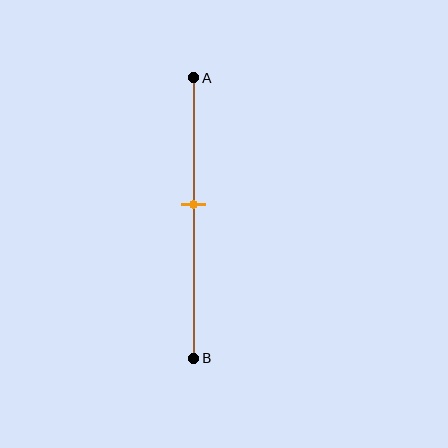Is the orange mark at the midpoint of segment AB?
No, the mark is at about 45% from A, not at the 50% midpoint.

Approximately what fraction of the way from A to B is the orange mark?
The orange mark is approximately 45% of the way from A to B.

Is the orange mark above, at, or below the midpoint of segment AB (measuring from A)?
The orange mark is above the midpoint of segment AB.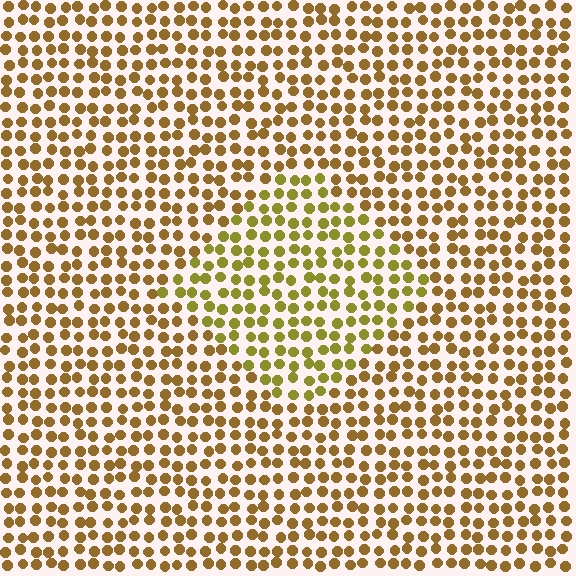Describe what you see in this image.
The image is filled with small brown elements in a uniform arrangement. A diamond-shaped region is visible where the elements are tinted to a slightly different hue, forming a subtle color boundary.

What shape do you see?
I see a diamond.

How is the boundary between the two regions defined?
The boundary is defined purely by a slight shift in hue (about 27 degrees). Spacing, size, and orientation are identical on both sides.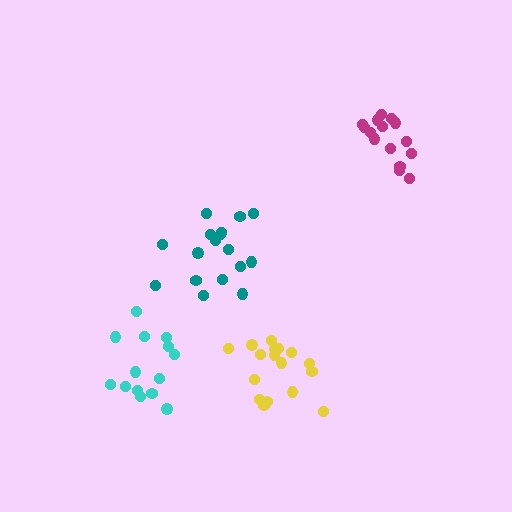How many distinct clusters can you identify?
There are 4 distinct clusters.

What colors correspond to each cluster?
The clusters are colored: yellow, teal, magenta, cyan.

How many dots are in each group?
Group 1: 17 dots, Group 2: 17 dots, Group 3: 15 dots, Group 4: 14 dots (63 total).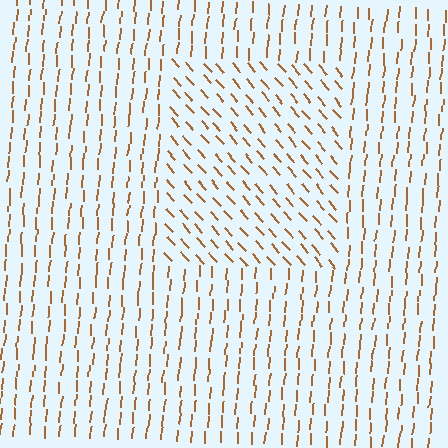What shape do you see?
I see a rectangle.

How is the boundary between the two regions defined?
The boundary is defined purely by a change in line orientation (approximately 45 degrees difference). All lines are the same color and thickness.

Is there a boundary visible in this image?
Yes, there is a texture boundary formed by a change in line orientation.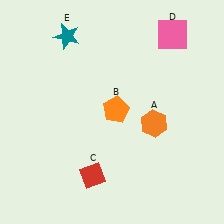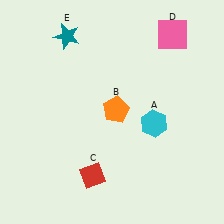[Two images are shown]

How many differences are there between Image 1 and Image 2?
There is 1 difference between the two images.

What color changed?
The hexagon (A) changed from orange in Image 1 to cyan in Image 2.